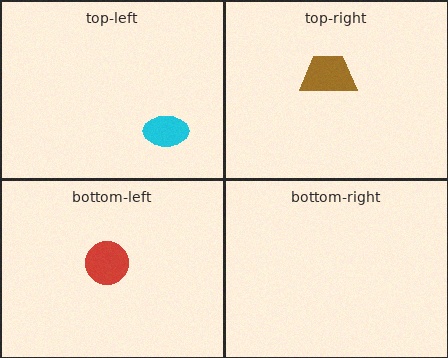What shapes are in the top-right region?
The brown trapezoid.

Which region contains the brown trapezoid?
The top-right region.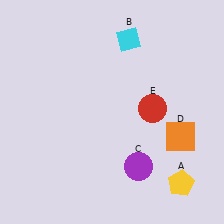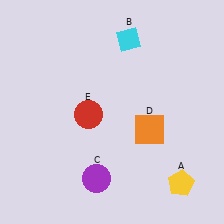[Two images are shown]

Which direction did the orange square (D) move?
The orange square (D) moved left.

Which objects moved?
The objects that moved are: the purple circle (C), the orange square (D), the red circle (E).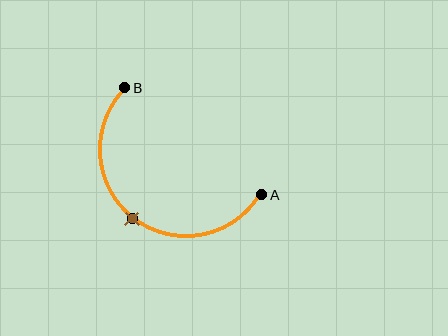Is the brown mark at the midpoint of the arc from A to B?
Yes. The brown mark lies on the arc at equal arc-length from both A and B — it is the arc midpoint.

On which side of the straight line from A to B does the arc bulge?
The arc bulges below and to the left of the straight line connecting A and B.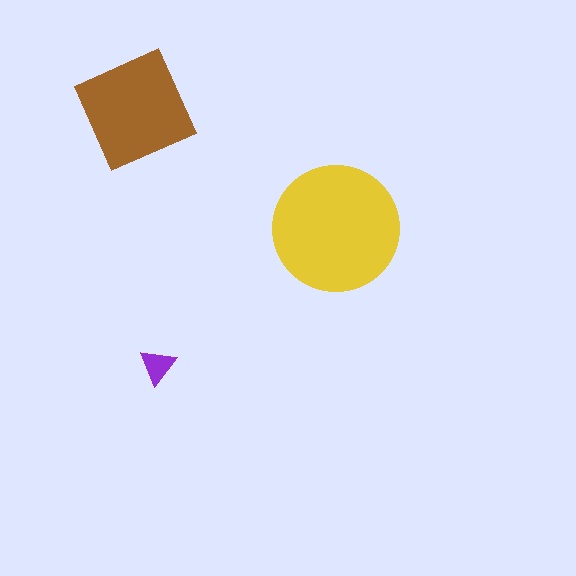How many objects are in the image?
There are 3 objects in the image.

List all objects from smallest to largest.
The purple triangle, the brown square, the yellow circle.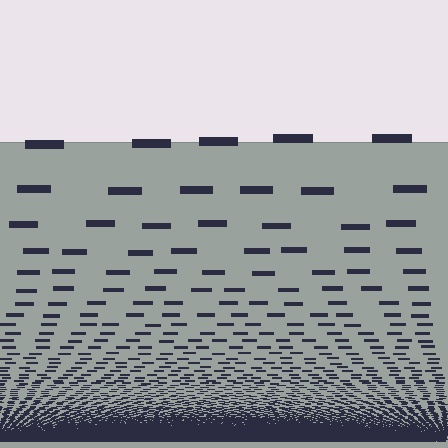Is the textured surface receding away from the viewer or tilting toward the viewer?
The surface appears to tilt toward the viewer. Texture elements get larger and sparser toward the top.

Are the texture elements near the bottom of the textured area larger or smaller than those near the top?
Smaller. The gradient is inverted — elements near the bottom are smaller and denser.